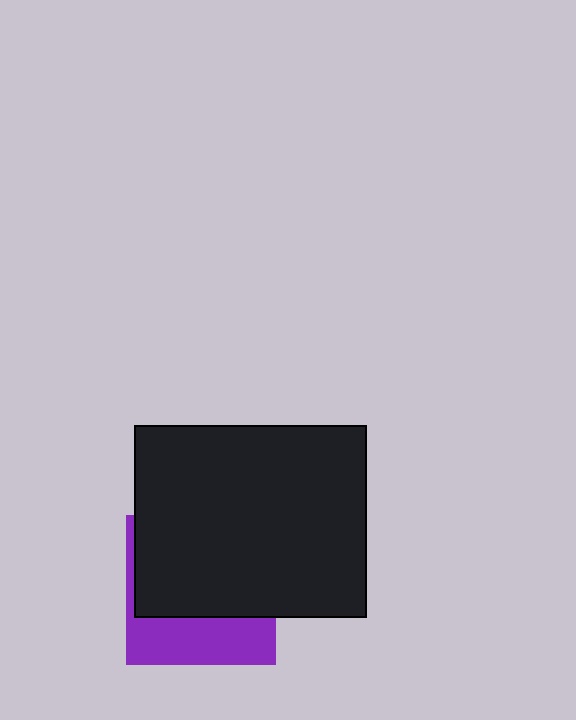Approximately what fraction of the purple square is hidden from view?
Roughly 64% of the purple square is hidden behind the black rectangle.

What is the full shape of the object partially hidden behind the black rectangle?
The partially hidden object is a purple square.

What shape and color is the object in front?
The object in front is a black rectangle.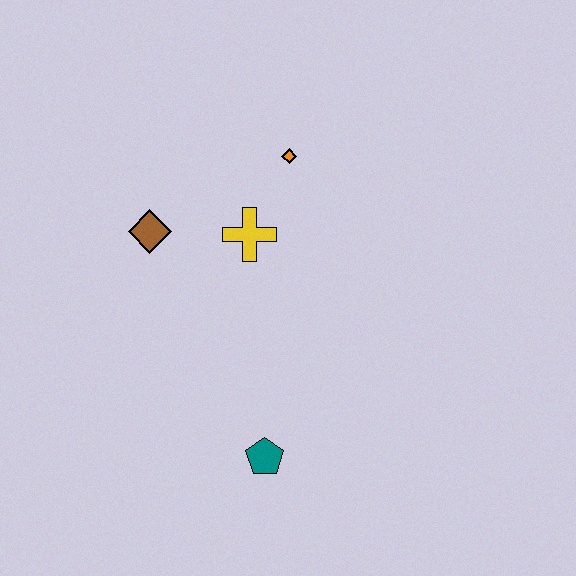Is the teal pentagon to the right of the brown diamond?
Yes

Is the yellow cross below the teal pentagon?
No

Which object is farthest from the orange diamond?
The teal pentagon is farthest from the orange diamond.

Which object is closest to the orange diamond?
The yellow cross is closest to the orange diamond.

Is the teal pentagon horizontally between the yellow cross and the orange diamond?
Yes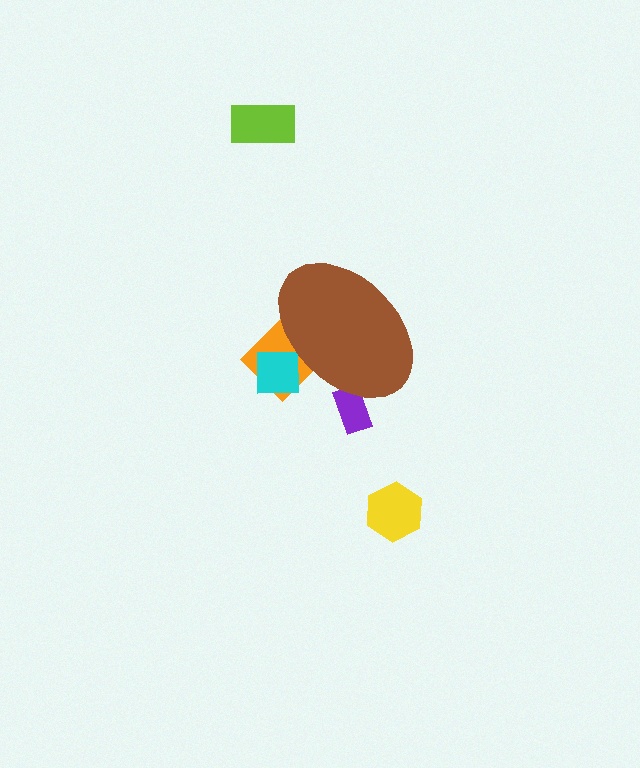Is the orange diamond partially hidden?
Yes, the orange diamond is partially hidden behind the brown ellipse.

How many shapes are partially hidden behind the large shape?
3 shapes are partially hidden.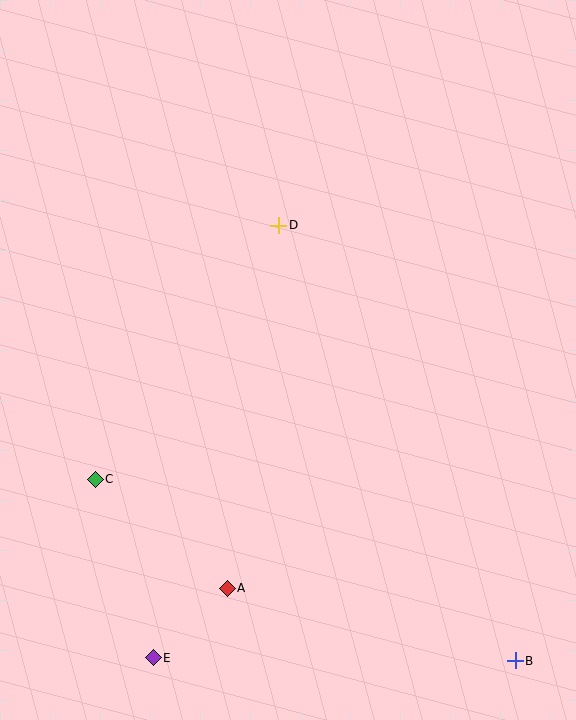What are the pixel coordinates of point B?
Point B is at (515, 661).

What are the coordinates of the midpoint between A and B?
The midpoint between A and B is at (371, 625).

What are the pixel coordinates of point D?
Point D is at (279, 225).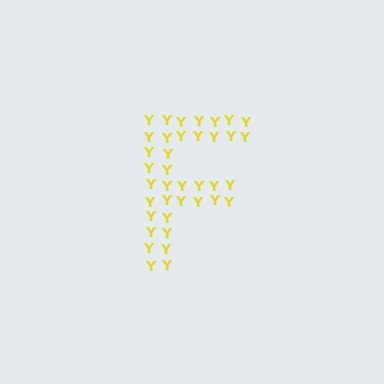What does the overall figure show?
The overall figure shows the letter F.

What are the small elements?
The small elements are letter Y's.